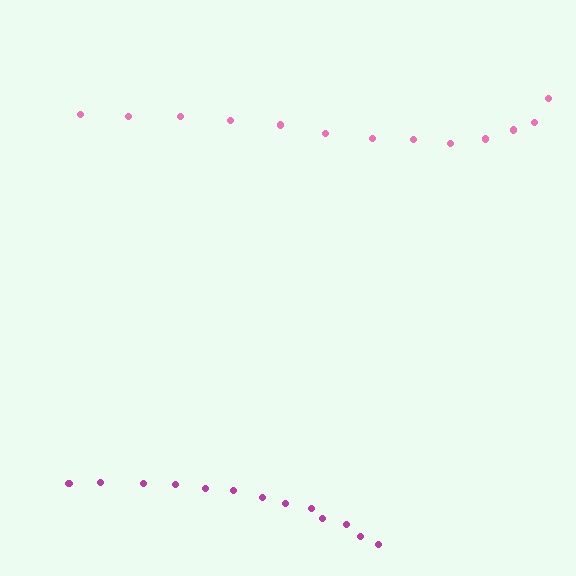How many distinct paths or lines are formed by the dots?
There are 2 distinct paths.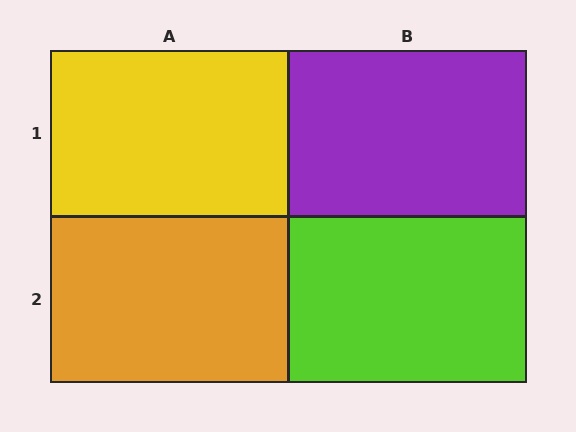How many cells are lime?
1 cell is lime.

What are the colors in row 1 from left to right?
Yellow, purple.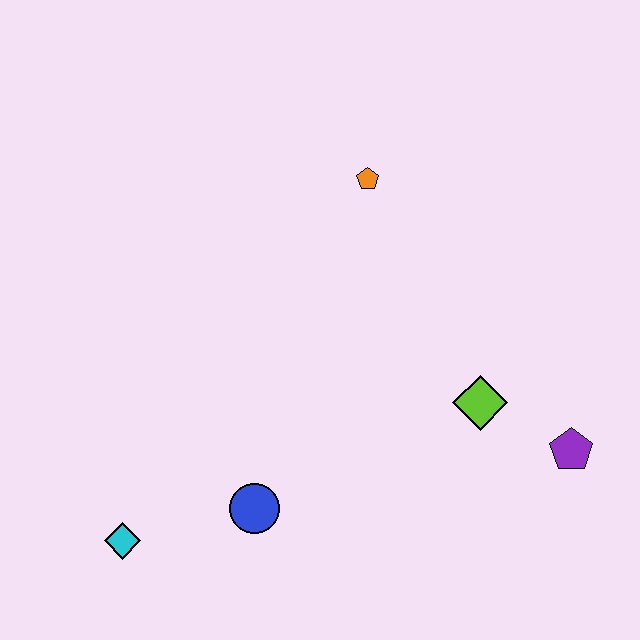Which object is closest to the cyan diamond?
The blue circle is closest to the cyan diamond.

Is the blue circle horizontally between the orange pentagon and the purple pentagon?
No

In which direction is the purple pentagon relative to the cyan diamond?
The purple pentagon is to the right of the cyan diamond.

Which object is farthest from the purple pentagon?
The cyan diamond is farthest from the purple pentagon.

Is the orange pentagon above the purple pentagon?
Yes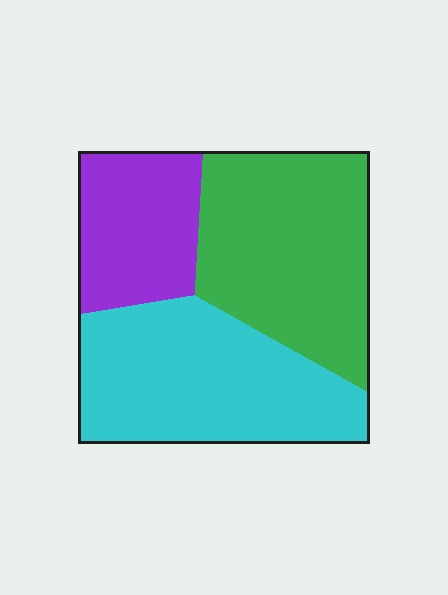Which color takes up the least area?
Purple, at roughly 20%.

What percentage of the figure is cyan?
Cyan takes up about two fifths (2/5) of the figure.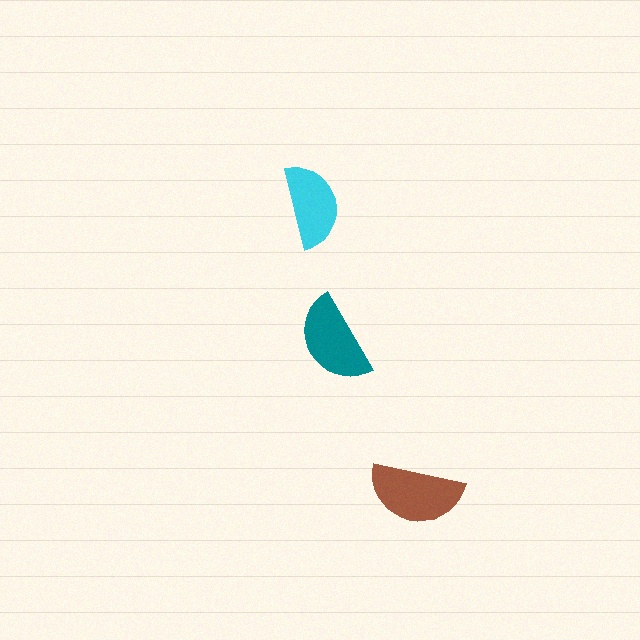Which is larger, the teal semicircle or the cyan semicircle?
The teal one.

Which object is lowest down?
The brown semicircle is bottommost.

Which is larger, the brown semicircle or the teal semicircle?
The brown one.